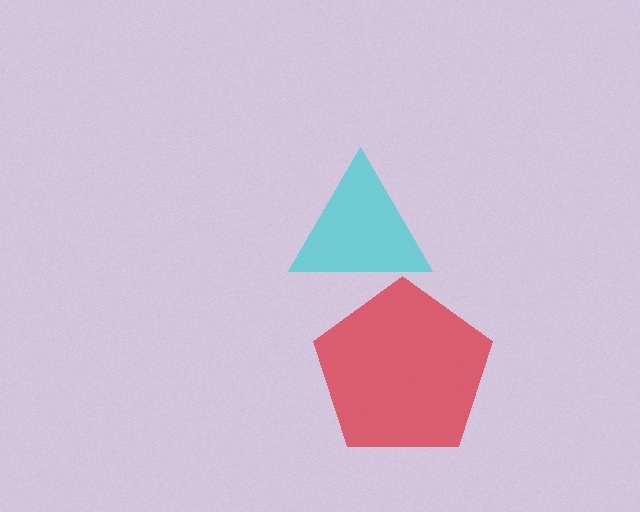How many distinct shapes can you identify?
There are 2 distinct shapes: a red pentagon, a cyan triangle.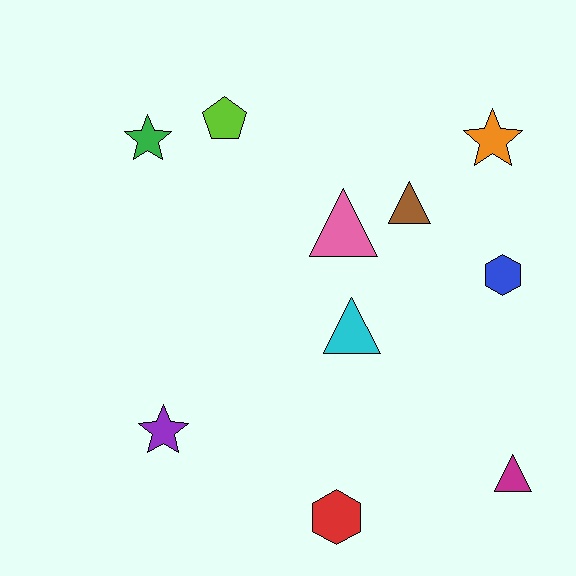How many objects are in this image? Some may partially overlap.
There are 10 objects.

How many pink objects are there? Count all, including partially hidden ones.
There is 1 pink object.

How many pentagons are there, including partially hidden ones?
There is 1 pentagon.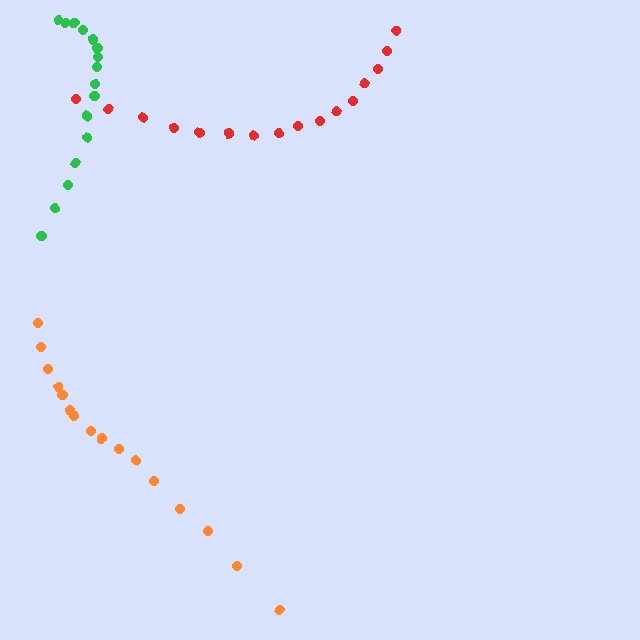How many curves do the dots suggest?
There are 3 distinct paths.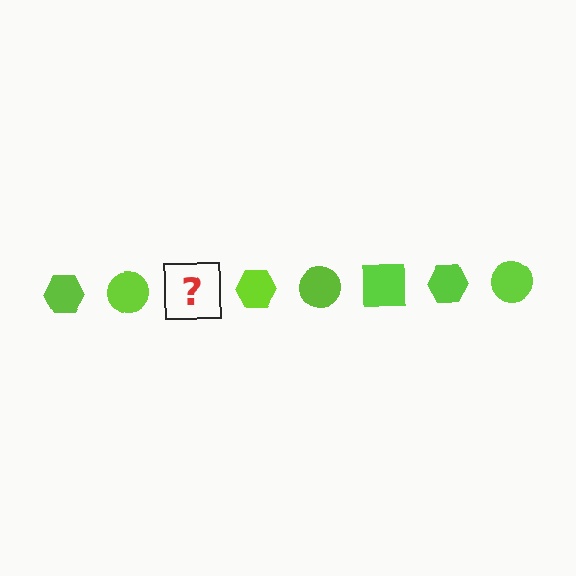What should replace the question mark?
The question mark should be replaced with a lime square.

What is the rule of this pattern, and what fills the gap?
The rule is that the pattern cycles through hexagon, circle, square shapes in lime. The gap should be filled with a lime square.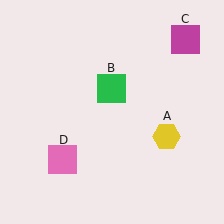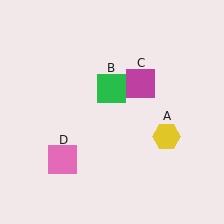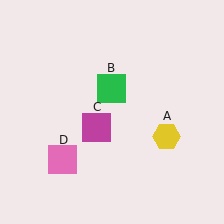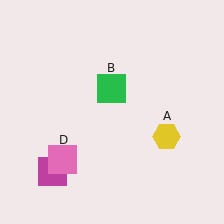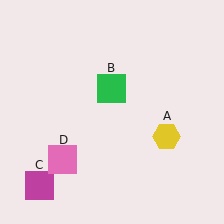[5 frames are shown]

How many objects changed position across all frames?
1 object changed position: magenta square (object C).